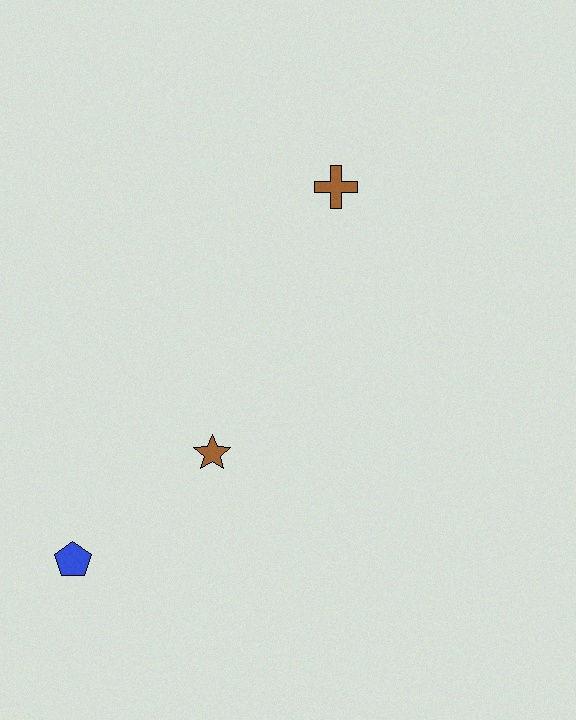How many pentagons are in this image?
There is 1 pentagon.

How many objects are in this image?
There are 3 objects.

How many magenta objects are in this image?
There are no magenta objects.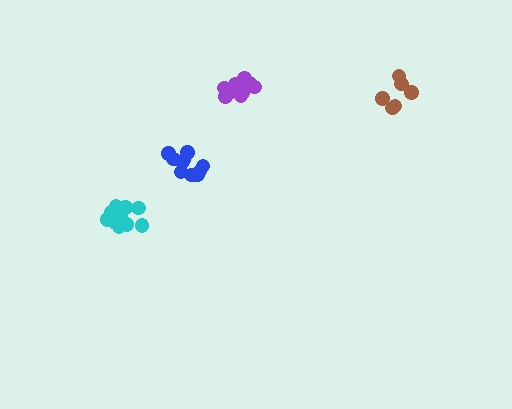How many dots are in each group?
Group 1: 6 dots, Group 2: 11 dots, Group 3: 11 dots, Group 4: 12 dots (40 total).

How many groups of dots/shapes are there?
There are 4 groups.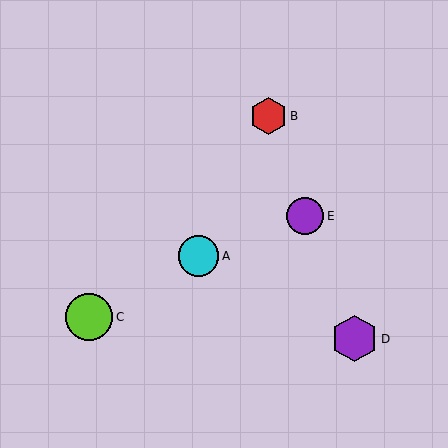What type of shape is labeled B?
Shape B is a red hexagon.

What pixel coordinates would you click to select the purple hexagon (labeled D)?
Click at (355, 339) to select the purple hexagon D.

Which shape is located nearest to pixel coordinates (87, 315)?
The lime circle (labeled C) at (89, 317) is nearest to that location.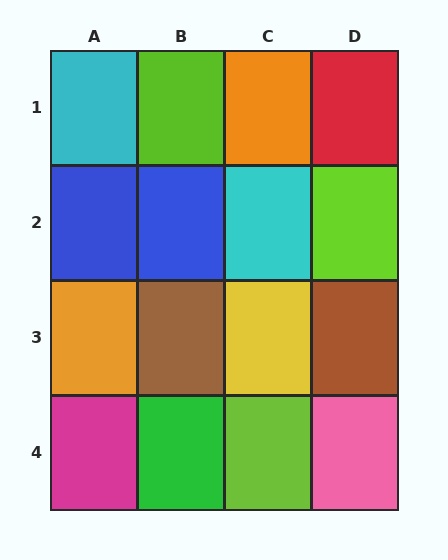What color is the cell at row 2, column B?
Blue.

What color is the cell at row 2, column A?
Blue.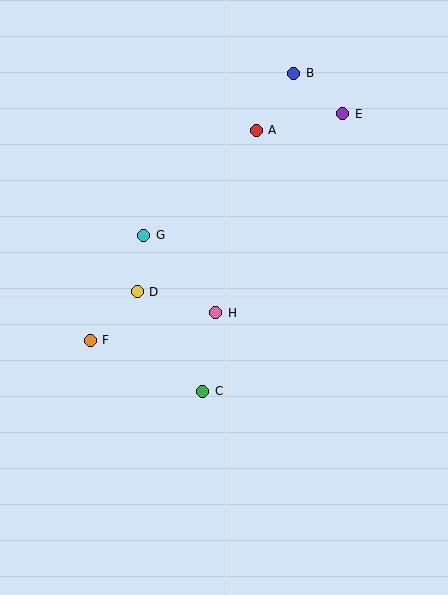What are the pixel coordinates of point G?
Point G is at (144, 235).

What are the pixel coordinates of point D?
Point D is at (137, 292).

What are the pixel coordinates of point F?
Point F is at (90, 340).